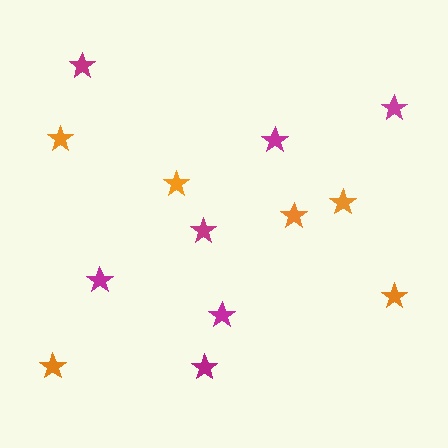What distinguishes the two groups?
There are 2 groups: one group of orange stars (6) and one group of magenta stars (7).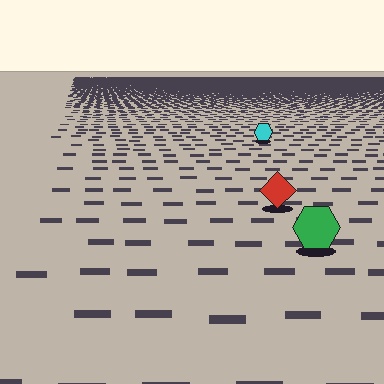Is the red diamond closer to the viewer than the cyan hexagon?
Yes. The red diamond is closer — you can tell from the texture gradient: the ground texture is coarser near it.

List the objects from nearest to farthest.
From nearest to farthest: the green hexagon, the red diamond, the cyan hexagon.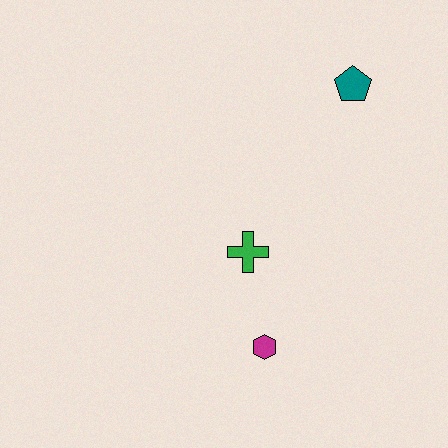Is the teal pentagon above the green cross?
Yes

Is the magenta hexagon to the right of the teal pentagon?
No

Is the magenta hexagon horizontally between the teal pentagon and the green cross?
Yes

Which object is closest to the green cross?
The magenta hexagon is closest to the green cross.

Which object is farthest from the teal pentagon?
The magenta hexagon is farthest from the teal pentagon.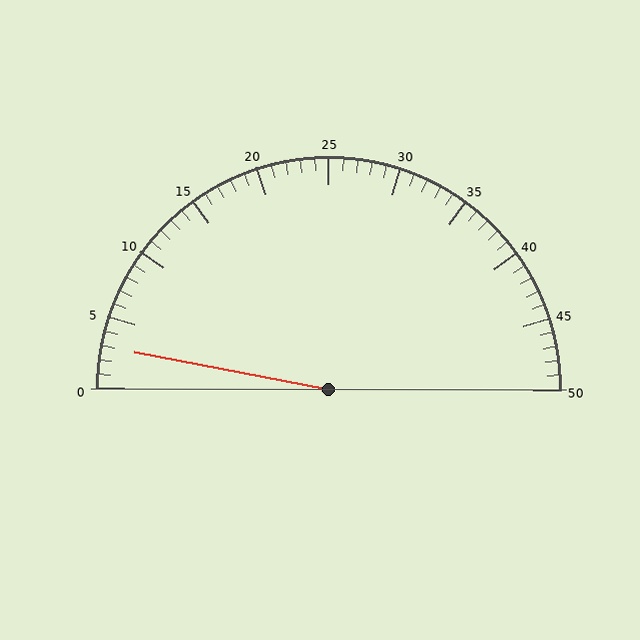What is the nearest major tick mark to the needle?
The nearest major tick mark is 5.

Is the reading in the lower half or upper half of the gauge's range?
The reading is in the lower half of the range (0 to 50).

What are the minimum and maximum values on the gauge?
The gauge ranges from 0 to 50.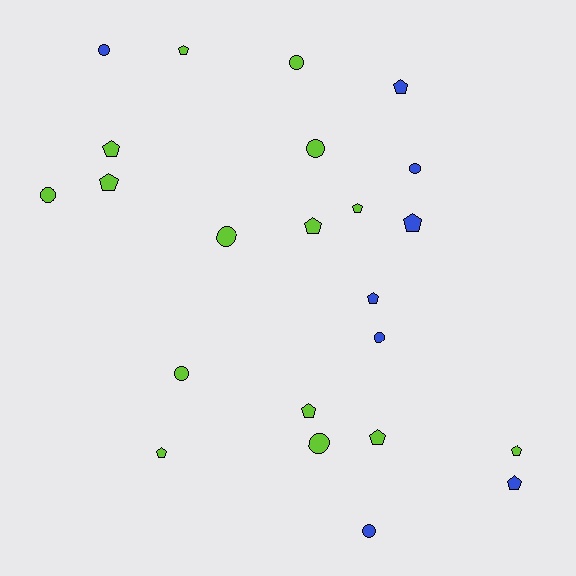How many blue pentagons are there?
There are 4 blue pentagons.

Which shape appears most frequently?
Pentagon, with 13 objects.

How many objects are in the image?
There are 23 objects.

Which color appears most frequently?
Lime, with 15 objects.